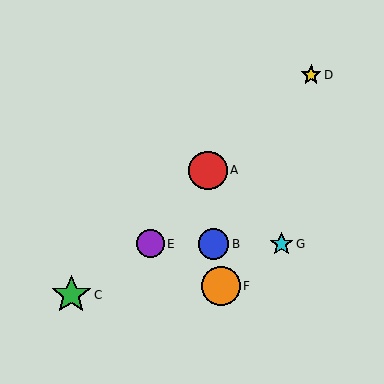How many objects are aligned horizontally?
3 objects (B, E, G) are aligned horizontally.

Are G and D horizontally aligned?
No, G is at y≈244 and D is at y≈75.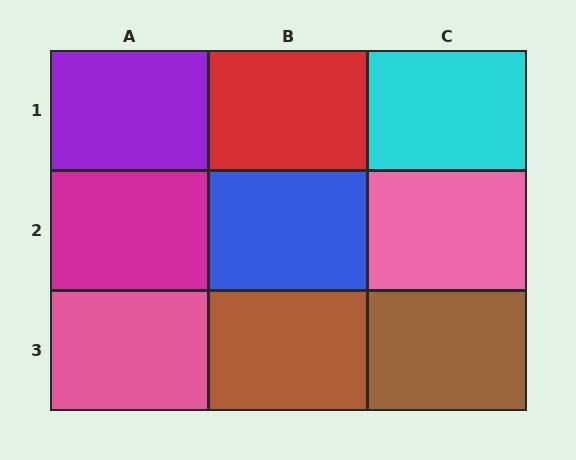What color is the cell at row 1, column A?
Purple.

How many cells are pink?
2 cells are pink.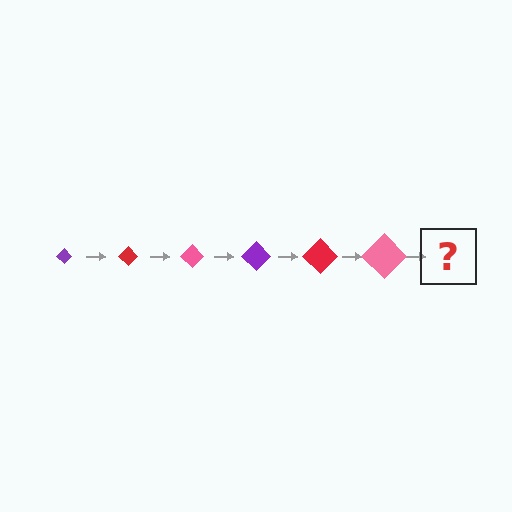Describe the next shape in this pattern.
It should be a purple diamond, larger than the previous one.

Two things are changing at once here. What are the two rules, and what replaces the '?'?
The two rules are that the diamond grows larger each step and the color cycles through purple, red, and pink. The '?' should be a purple diamond, larger than the previous one.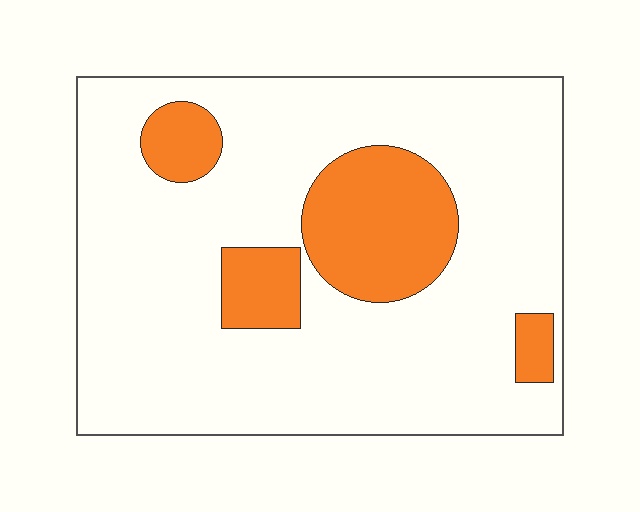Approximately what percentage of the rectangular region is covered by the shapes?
Approximately 20%.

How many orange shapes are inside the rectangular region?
4.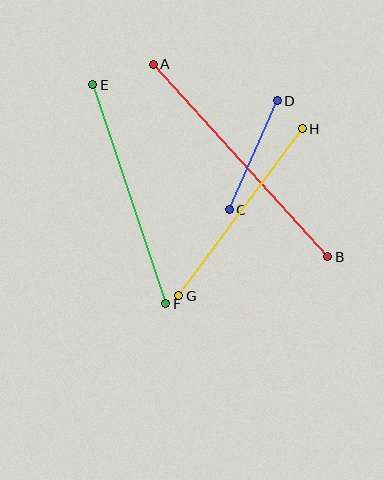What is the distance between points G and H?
The distance is approximately 208 pixels.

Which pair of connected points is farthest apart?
Points A and B are farthest apart.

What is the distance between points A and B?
The distance is approximately 260 pixels.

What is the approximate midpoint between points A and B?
The midpoint is at approximately (241, 160) pixels.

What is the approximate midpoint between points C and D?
The midpoint is at approximately (253, 155) pixels.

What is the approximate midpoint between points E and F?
The midpoint is at approximately (129, 194) pixels.